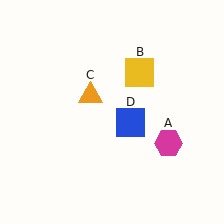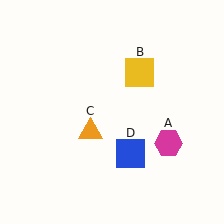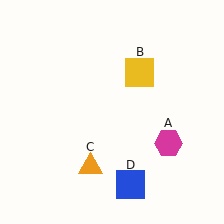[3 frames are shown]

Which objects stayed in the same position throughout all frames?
Magenta hexagon (object A) and yellow square (object B) remained stationary.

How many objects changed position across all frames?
2 objects changed position: orange triangle (object C), blue square (object D).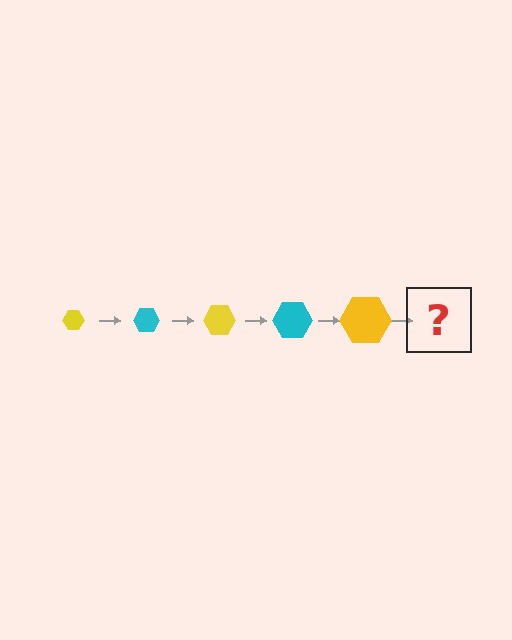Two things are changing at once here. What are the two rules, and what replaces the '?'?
The two rules are that the hexagon grows larger each step and the color cycles through yellow and cyan. The '?' should be a cyan hexagon, larger than the previous one.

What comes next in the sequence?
The next element should be a cyan hexagon, larger than the previous one.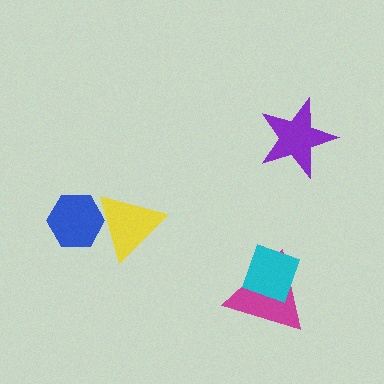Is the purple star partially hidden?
No, no other shape covers it.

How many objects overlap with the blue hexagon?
1 object overlaps with the blue hexagon.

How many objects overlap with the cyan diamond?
1 object overlaps with the cyan diamond.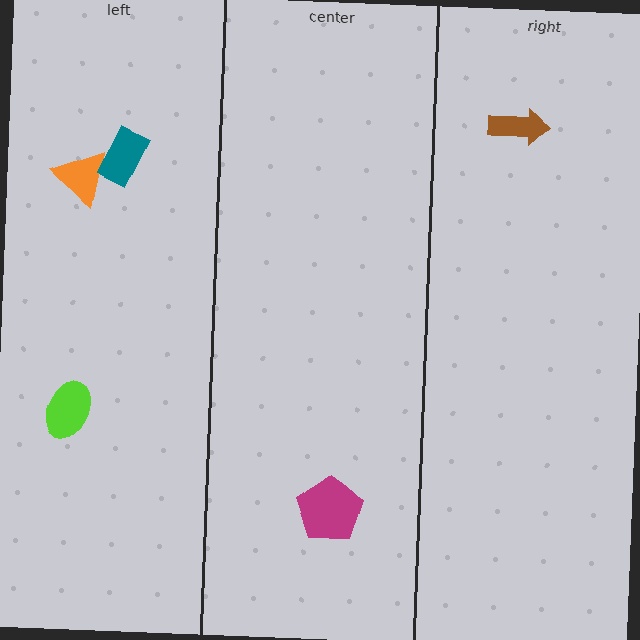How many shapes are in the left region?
3.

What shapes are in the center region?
The magenta pentagon.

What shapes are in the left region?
The orange triangle, the lime ellipse, the teal rectangle.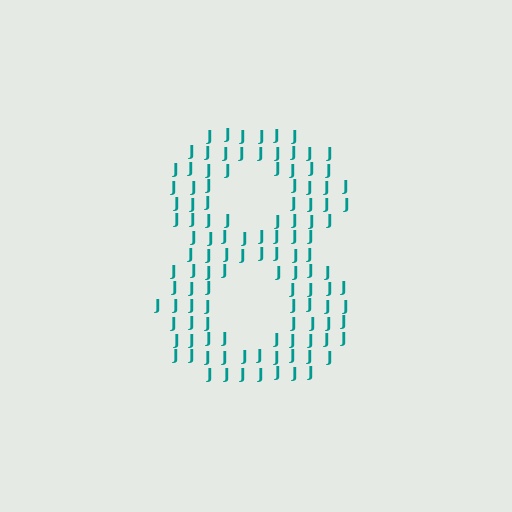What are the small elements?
The small elements are letter J's.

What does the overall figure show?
The overall figure shows the digit 8.